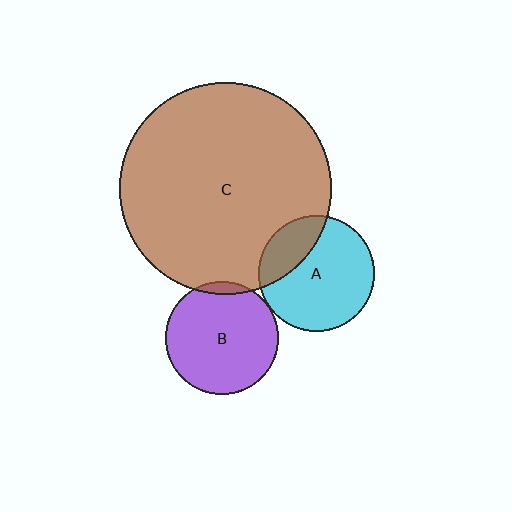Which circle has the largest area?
Circle C (brown).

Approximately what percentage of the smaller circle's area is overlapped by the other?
Approximately 25%.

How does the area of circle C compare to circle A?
Approximately 3.4 times.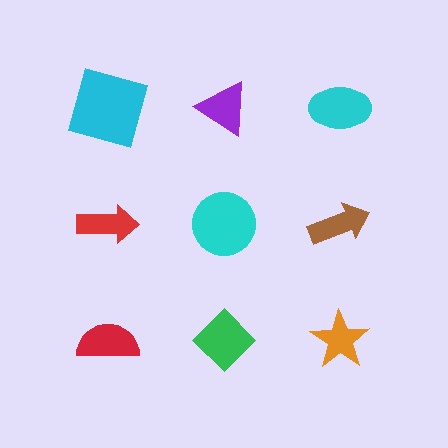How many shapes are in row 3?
3 shapes.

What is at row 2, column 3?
A brown arrow.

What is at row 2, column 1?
A red arrow.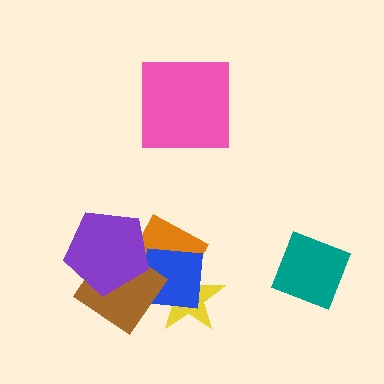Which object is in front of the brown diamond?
The purple pentagon is in front of the brown diamond.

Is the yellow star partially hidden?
Yes, it is partially covered by another shape.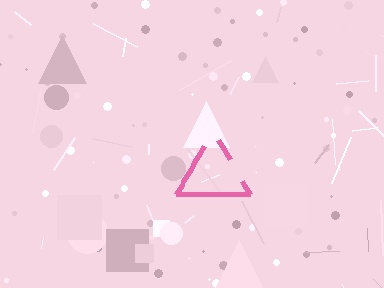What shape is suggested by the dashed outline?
The dashed outline suggests a triangle.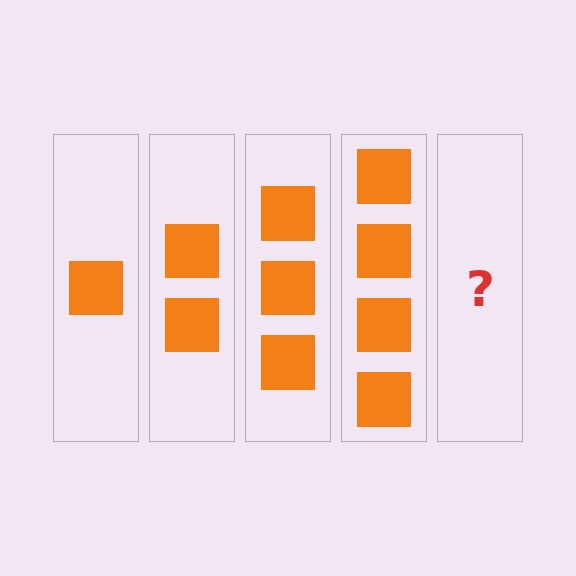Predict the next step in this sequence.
The next step is 5 squares.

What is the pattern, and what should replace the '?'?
The pattern is that each step adds one more square. The '?' should be 5 squares.